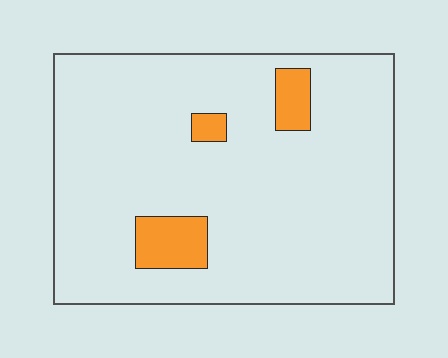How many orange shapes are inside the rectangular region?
3.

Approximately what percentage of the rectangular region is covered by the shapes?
Approximately 10%.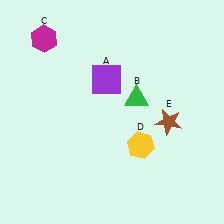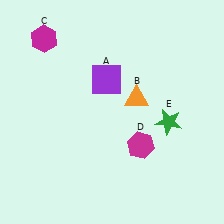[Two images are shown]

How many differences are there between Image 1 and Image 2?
There are 3 differences between the two images.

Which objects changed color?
B changed from green to orange. D changed from yellow to magenta. E changed from brown to green.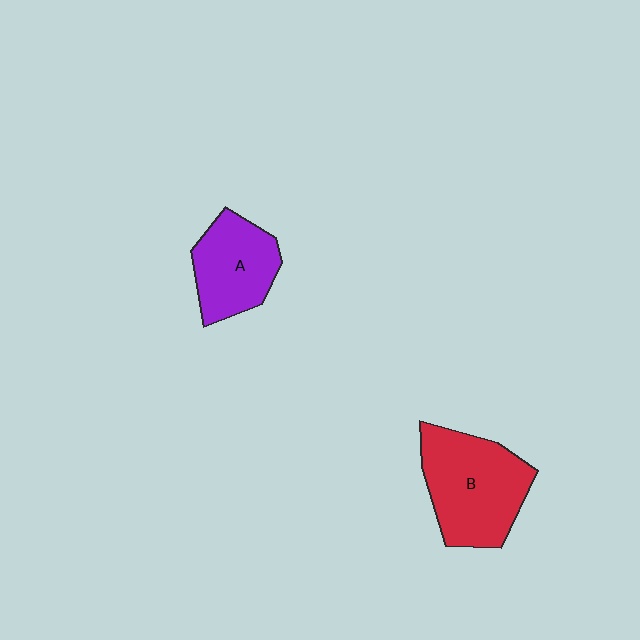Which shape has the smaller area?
Shape A (purple).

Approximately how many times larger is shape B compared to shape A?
Approximately 1.4 times.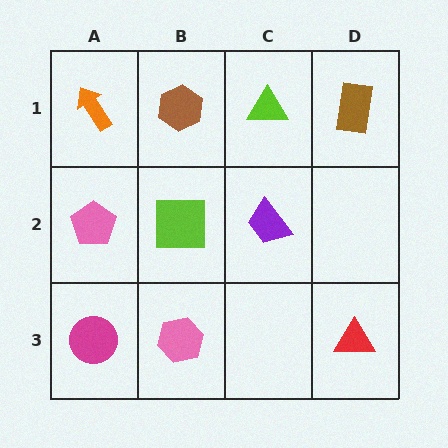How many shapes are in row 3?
3 shapes.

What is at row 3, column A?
A magenta circle.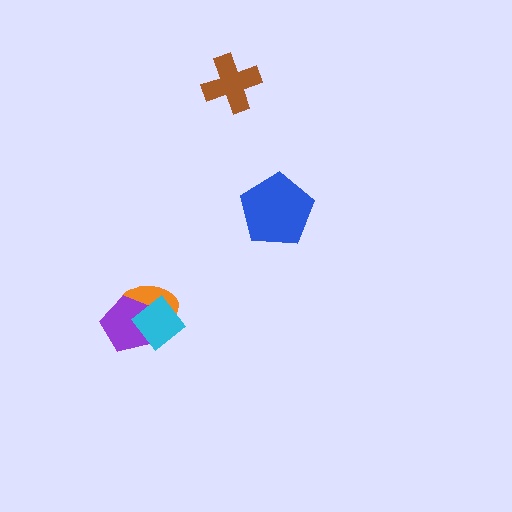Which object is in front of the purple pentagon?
The cyan diamond is in front of the purple pentagon.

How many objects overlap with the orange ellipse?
2 objects overlap with the orange ellipse.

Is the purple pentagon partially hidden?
Yes, it is partially covered by another shape.